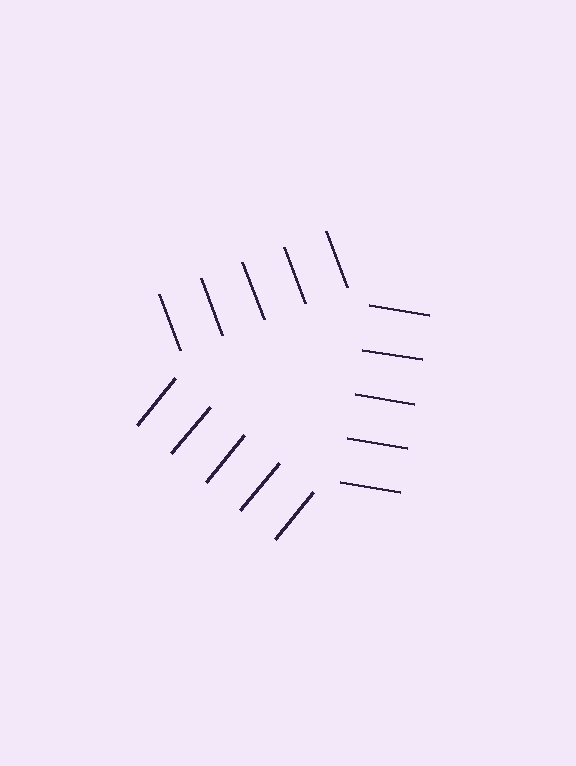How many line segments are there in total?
15 — 5 along each of the 3 edges.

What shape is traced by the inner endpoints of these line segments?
An illusory triangle — the line segments terminate on its edges but no continuous stroke is drawn.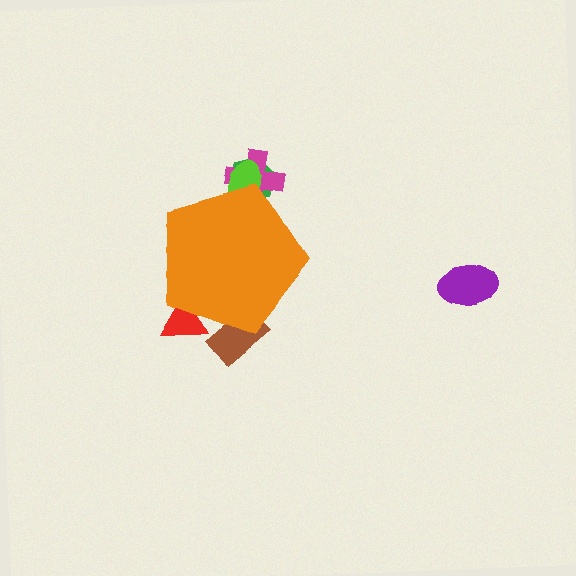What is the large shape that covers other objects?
An orange pentagon.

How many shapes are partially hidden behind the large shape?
5 shapes are partially hidden.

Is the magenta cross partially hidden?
Yes, the magenta cross is partially hidden behind the orange pentagon.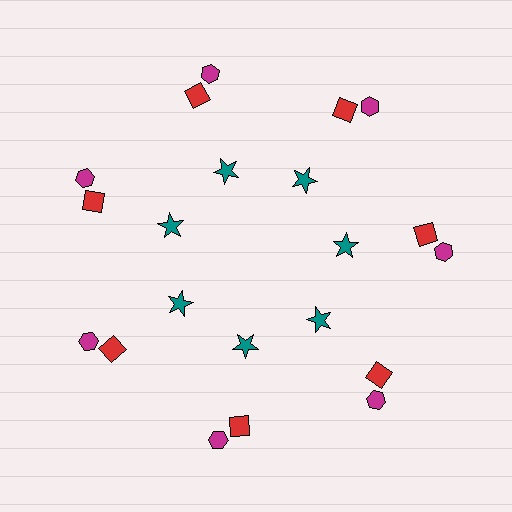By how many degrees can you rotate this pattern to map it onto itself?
The pattern maps onto itself every 51 degrees of rotation.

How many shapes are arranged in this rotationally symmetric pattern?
There are 21 shapes, arranged in 7 groups of 3.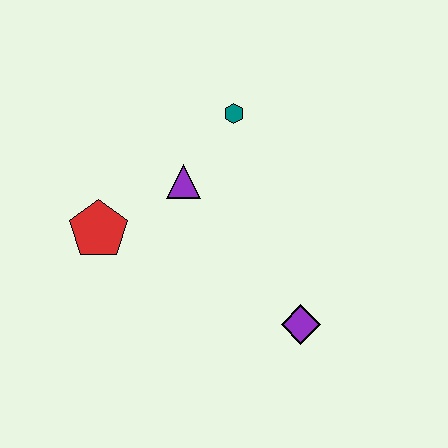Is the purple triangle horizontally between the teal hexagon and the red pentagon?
Yes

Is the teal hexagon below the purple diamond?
No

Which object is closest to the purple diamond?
The purple triangle is closest to the purple diamond.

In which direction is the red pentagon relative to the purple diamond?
The red pentagon is to the left of the purple diamond.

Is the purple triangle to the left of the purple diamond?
Yes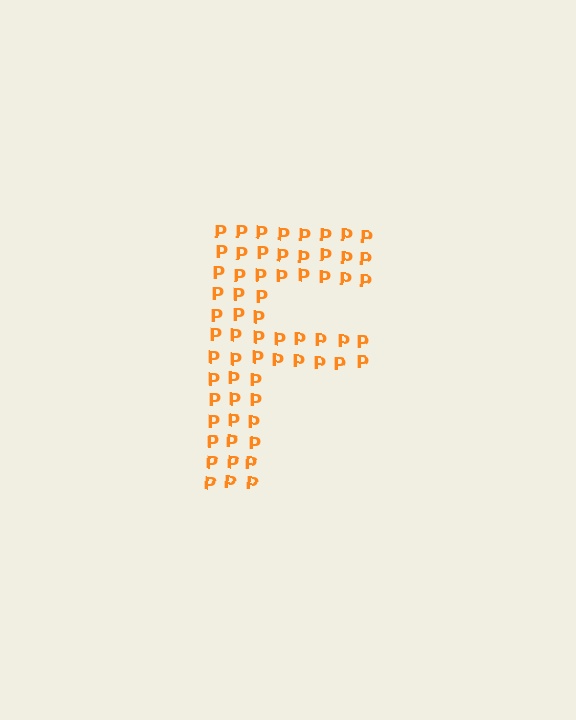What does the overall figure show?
The overall figure shows the letter F.